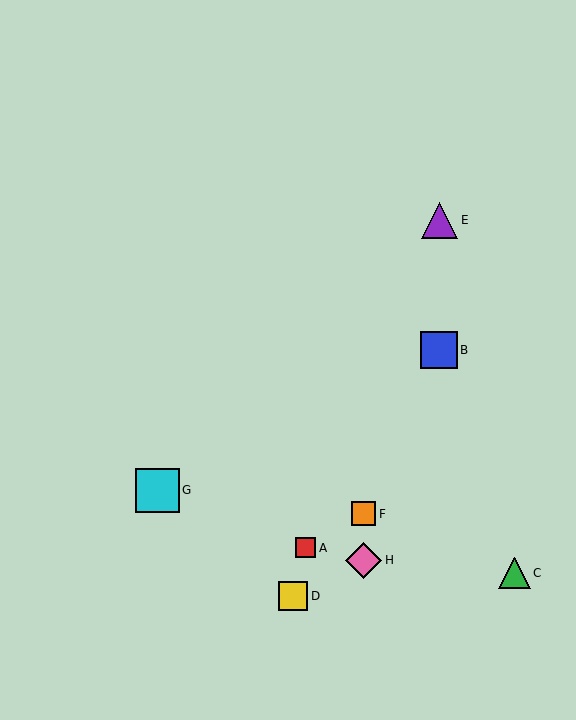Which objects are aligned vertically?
Objects F, H are aligned vertically.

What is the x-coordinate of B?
Object B is at x≈439.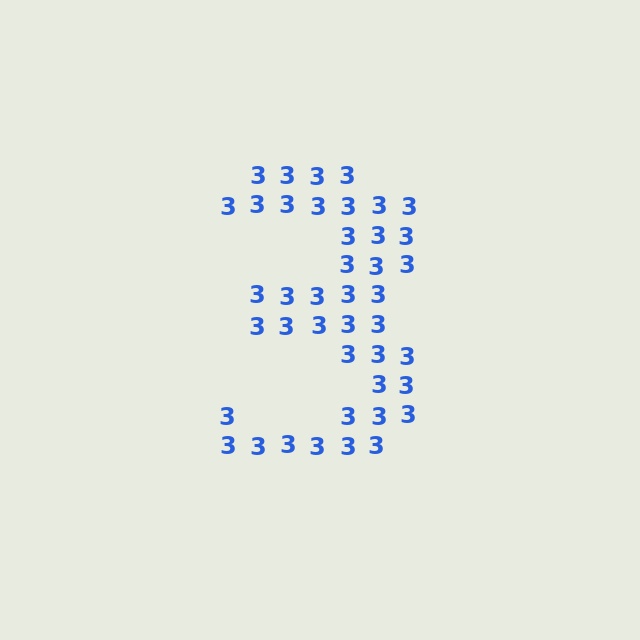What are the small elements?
The small elements are digit 3's.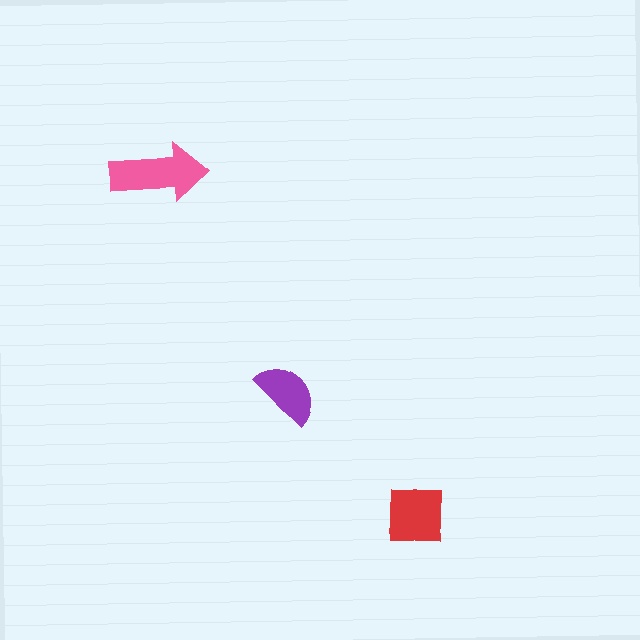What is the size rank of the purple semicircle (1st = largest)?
3rd.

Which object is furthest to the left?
The pink arrow is leftmost.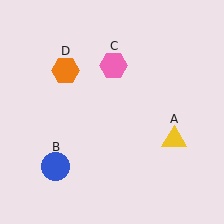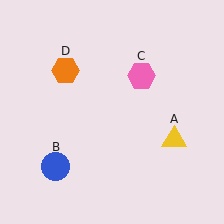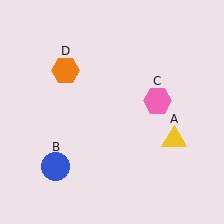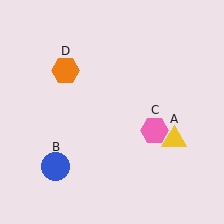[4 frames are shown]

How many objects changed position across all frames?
1 object changed position: pink hexagon (object C).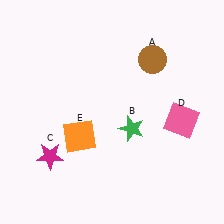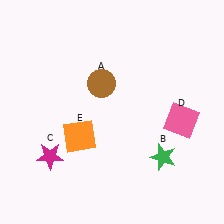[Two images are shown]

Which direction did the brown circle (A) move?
The brown circle (A) moved left.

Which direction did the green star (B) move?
The green star (B) moved right.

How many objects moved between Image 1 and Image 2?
2 objects moved between the two images.